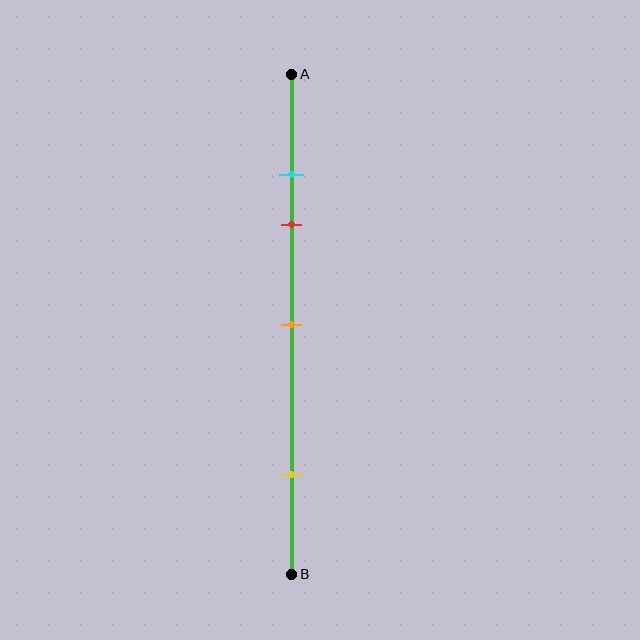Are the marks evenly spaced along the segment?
No, the marks are not evenly spaced.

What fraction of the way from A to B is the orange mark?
The orange mark is approximately 50% (0.5) of the way from A to B.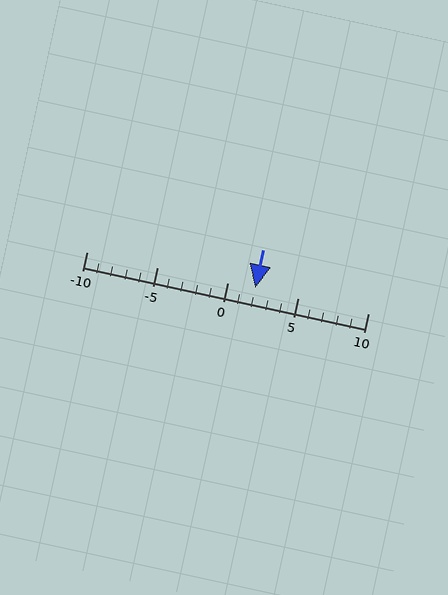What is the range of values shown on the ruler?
The ruler shows values from -10 to 10.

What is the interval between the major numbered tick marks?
The major tick marks are spaced 5 units apart.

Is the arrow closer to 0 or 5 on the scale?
The arrow is closer to 0.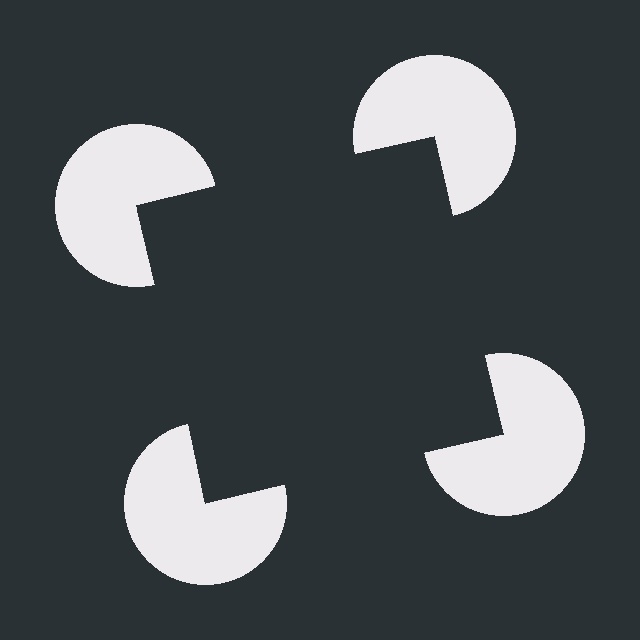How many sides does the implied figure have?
4 sides.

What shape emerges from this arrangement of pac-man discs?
An illusory square — its edges are inferred from the aligned wedge cuts in the pac-man discs, not physically drawn.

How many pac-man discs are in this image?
There are 4 — one at each vertex of the illusory square.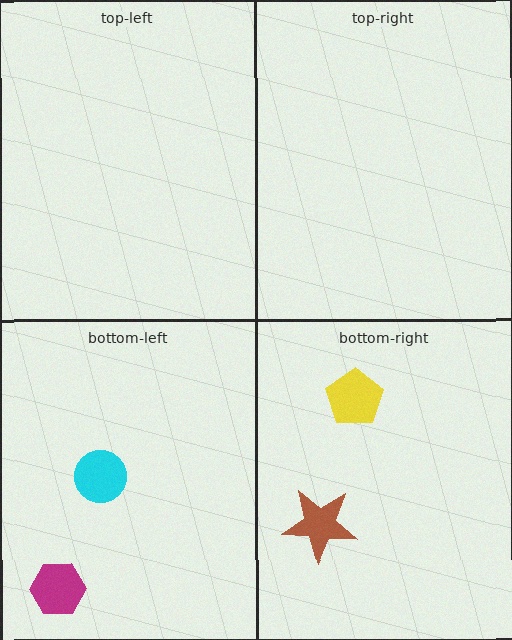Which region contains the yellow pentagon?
The bottom-right region.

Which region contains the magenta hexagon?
The bottom-left region.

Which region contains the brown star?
The bottom-right region.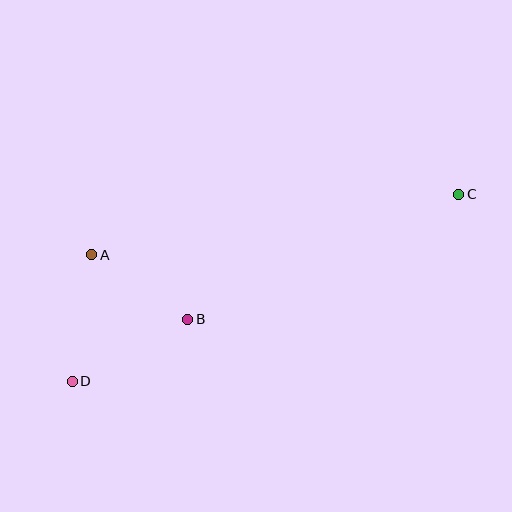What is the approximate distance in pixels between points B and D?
The distance between B and D is approximately 131 pixels.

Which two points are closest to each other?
Points A and B are closest to each other.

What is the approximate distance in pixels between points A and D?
The distance between A and D is approximately 128 pixels.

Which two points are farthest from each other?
Points C and D are farthest from each other.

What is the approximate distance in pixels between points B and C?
The distance between B and C is approximately 298 pixels.